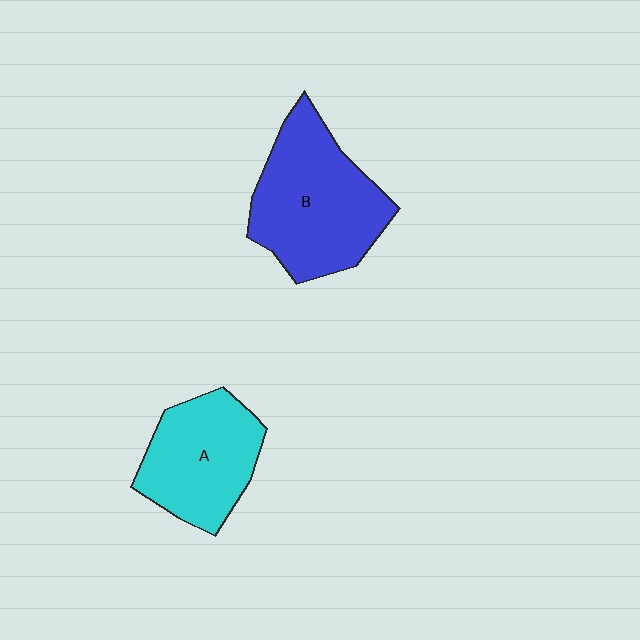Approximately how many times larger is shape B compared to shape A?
Approximately 1.3 times.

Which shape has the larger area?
Shape B (blue).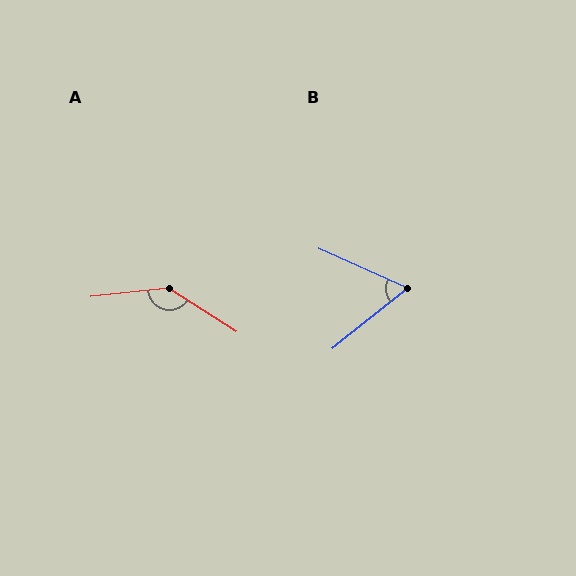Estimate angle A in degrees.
Approximately 141 degrees.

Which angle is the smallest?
B, at approximately 63 degrees.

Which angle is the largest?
A, at approximately 141 degrees.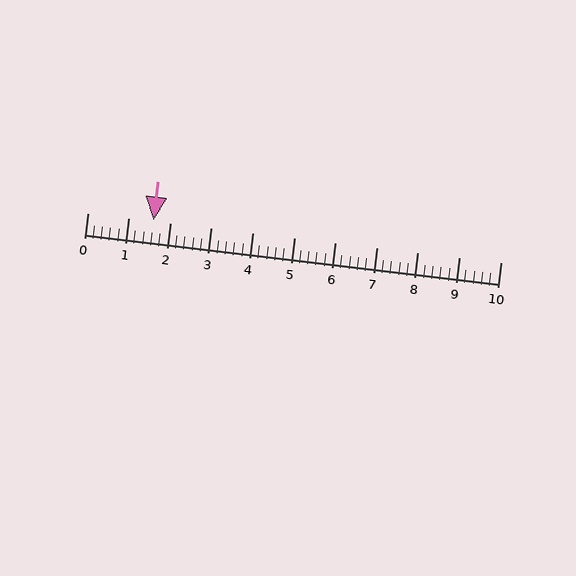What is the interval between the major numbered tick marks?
The major tick marks are spaced 1 units apart.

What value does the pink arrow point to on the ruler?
The pink arrow points to approximately 1.6.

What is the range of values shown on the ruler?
The ruler shows values from 0 to 10.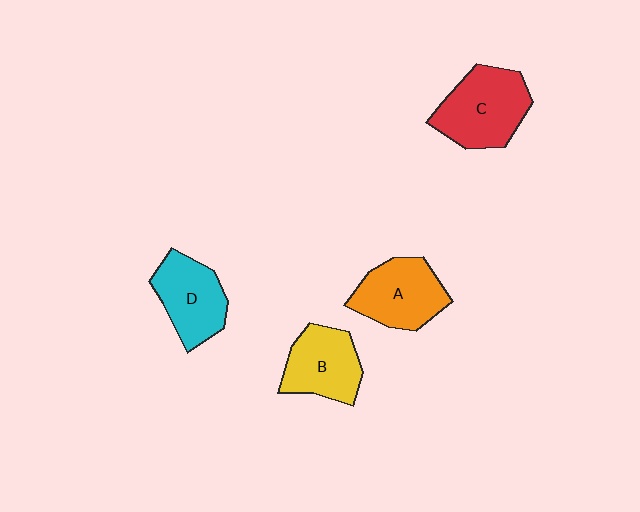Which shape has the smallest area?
Shape B (yellow).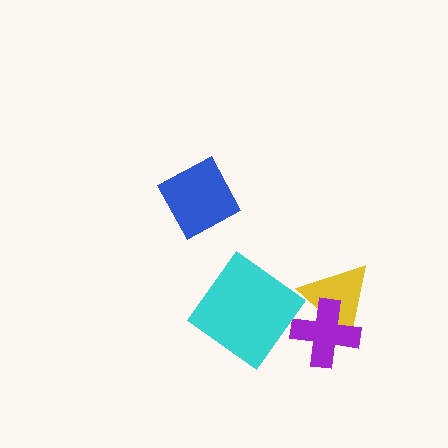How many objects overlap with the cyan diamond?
0 objects overlap with the cyan diamond.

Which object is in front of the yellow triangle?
The purple cross is in front of the yellow triangle.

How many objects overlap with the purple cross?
1 object overlaps with the purple cross.